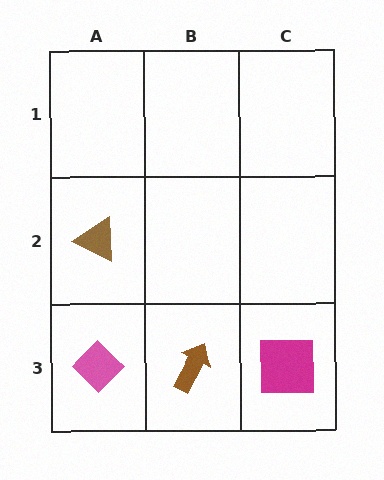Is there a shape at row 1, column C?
No, that cell is empty.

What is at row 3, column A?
A pink diamond.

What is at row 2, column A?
A brown triangle.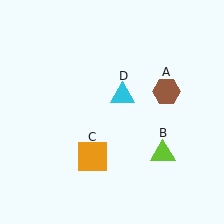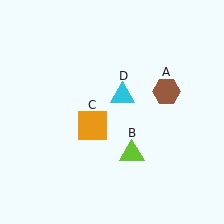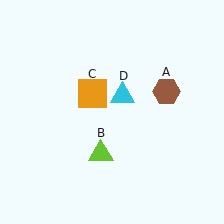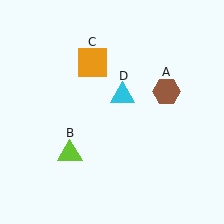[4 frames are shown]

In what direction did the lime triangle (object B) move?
The lime triangle (object B) moved left.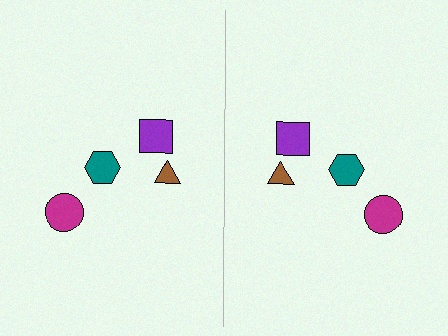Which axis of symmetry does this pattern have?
The pattern has a vertical axis of symmetry running through the center of the image.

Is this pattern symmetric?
Yes, this pattern has bilateral (reflection) symmetry.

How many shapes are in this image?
There are 8 shapes in this image.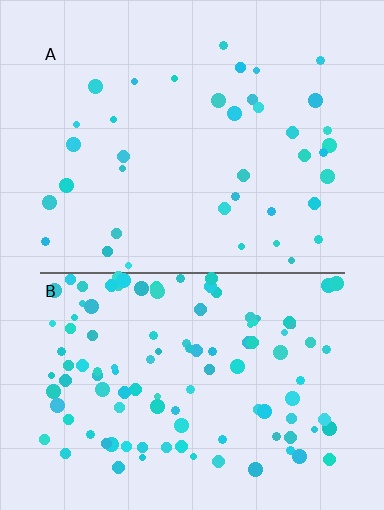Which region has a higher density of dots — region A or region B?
B (the bottom).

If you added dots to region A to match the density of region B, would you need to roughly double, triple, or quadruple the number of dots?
Approximately triple.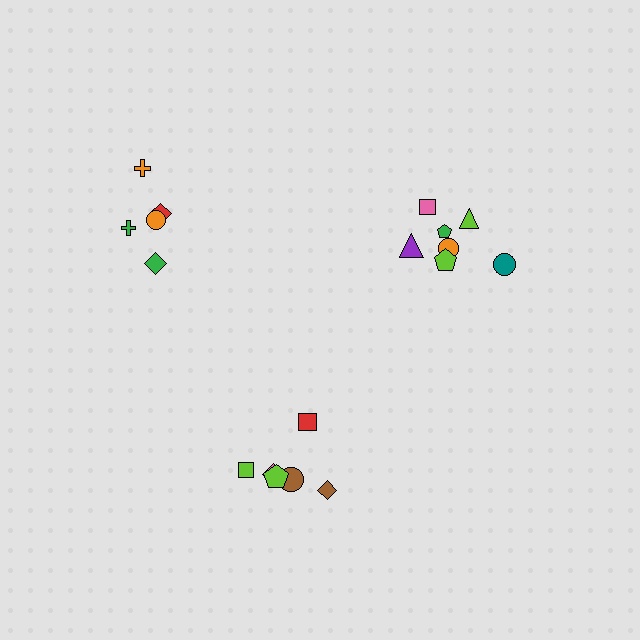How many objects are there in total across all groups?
There are 18 objects.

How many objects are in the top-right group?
There are 7 objects.